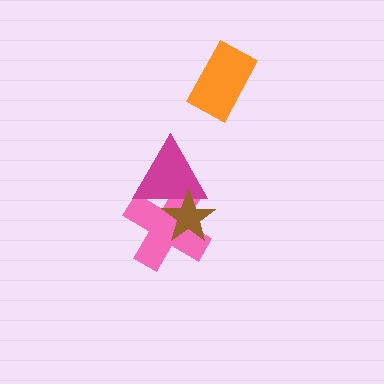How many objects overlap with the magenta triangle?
2 objects overlap with the magenta triangle.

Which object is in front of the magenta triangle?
The brown star is in front of the magenta triangle.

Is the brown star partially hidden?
No, no other shape covers it.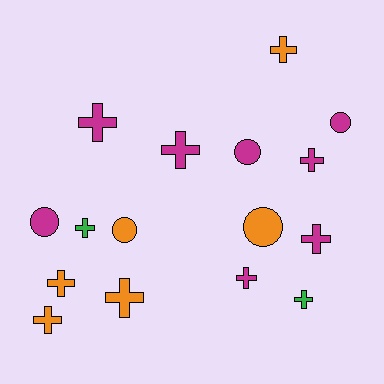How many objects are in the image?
There are 16 objects.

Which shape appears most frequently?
Cross, with 11 objects.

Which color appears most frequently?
Magenta, with 8 objects.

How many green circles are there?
There are no green circles.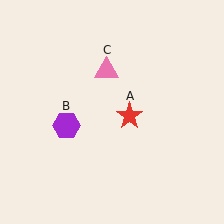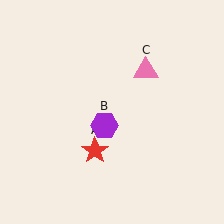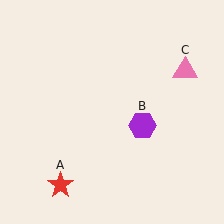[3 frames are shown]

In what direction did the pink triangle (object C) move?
The pink triangle (object C) moved right.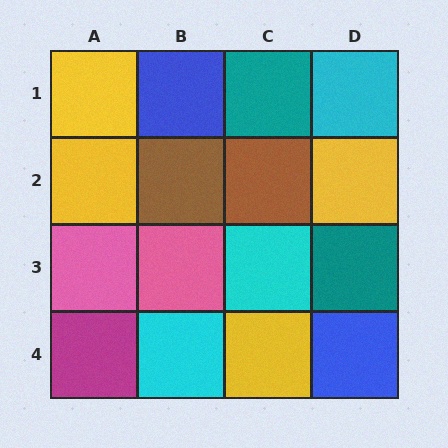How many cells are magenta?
1 cell is magenta.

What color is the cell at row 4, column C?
Yellow.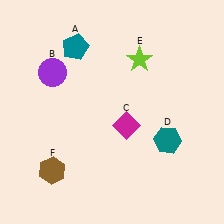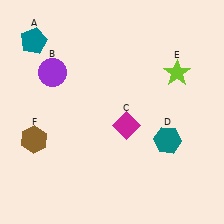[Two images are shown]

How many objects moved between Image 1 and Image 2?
3 objects moved between the two images.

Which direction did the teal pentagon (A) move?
The teal pentagon (A) moved left.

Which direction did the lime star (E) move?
The lime star (E) moved right.